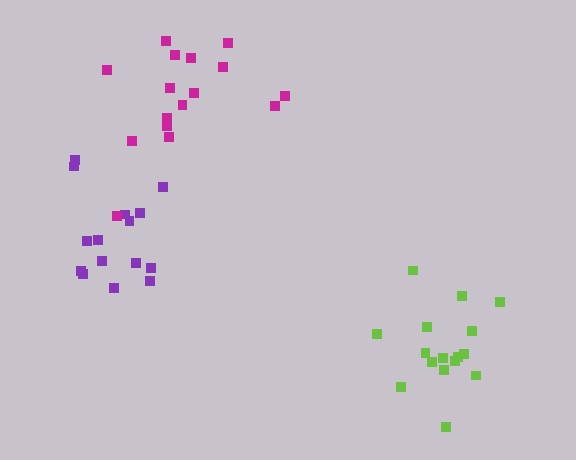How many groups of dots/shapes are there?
There are 3 groups.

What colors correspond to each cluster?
The clusters are colored: lime, purple, magenta.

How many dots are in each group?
Group 1: 16 dots, Group 2: 15 dots, Group 3: 16 dots (47 total).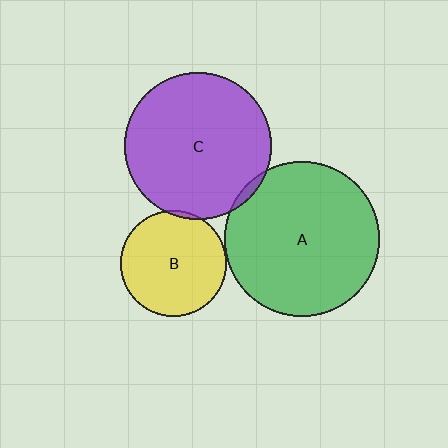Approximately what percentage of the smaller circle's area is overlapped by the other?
Approximately 5%.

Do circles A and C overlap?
Yes.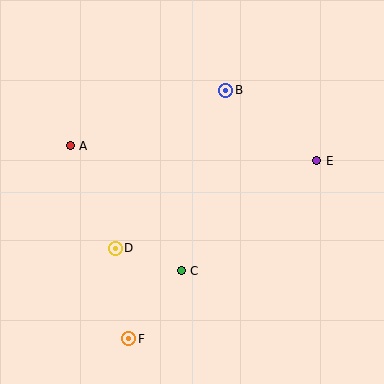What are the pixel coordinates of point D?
Point D is at (115, 248).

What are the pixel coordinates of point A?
Point A is at (70, 146).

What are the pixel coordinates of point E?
Point E is at (317, 161).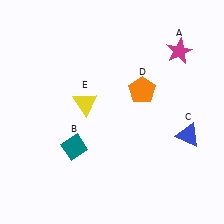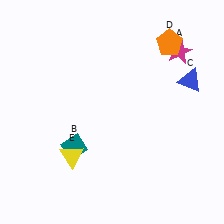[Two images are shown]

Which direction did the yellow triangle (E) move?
The yellow triangle (E) moved down.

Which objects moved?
The objects that moved are: the blue triangle (C), the orange pentagon (D), the yellow triangle (E).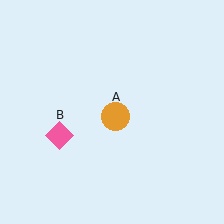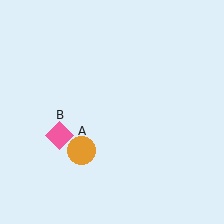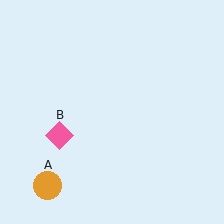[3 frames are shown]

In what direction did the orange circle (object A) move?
The orange circle (object A) moved down and to the left.